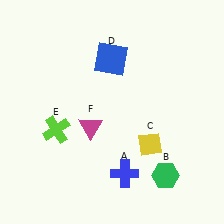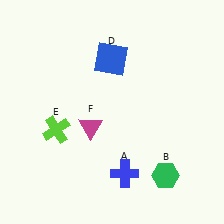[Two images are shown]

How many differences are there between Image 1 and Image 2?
There is 1 difference between the two images.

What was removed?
The yellow diamond (C) was removed in Image 2.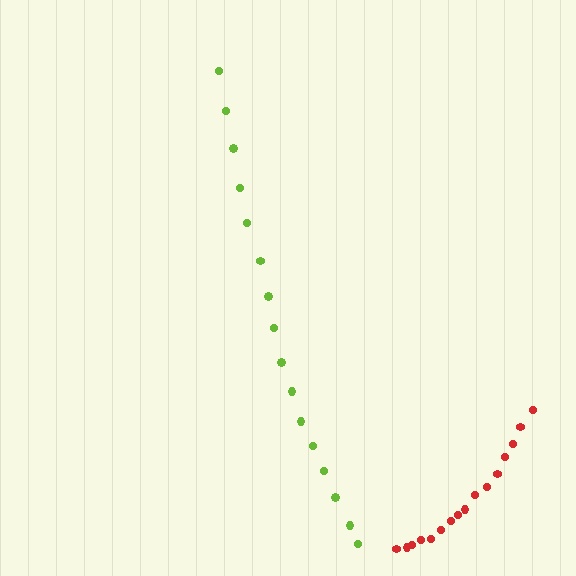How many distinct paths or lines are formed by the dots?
There are 2 distinct paths.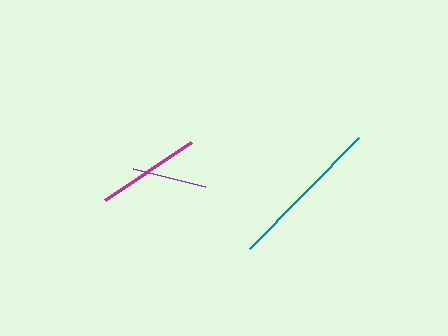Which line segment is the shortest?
The purple line is the shortest at approximately 74 pixels.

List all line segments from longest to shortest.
From longest to shortest: teal, magenta, purple.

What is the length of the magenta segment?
The magenta segment is approximately 104 pixels long.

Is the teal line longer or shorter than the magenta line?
The teal line is longer than the magenta line.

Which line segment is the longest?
The teal line is the longest at approximately 155 pixels.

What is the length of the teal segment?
The teal segment is approximately 155 pixels long.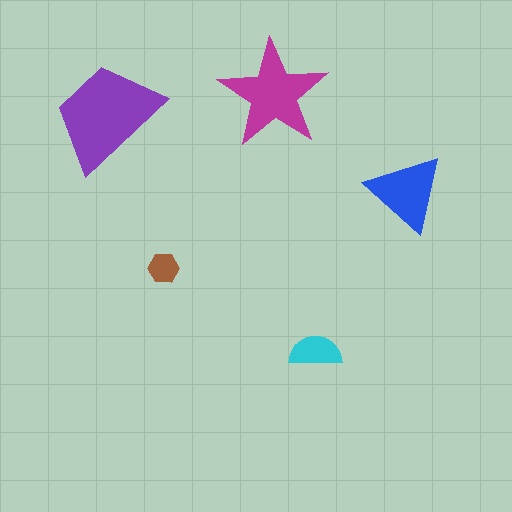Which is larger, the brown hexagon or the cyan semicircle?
The cyan semicircle.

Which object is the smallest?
The brown hexagon.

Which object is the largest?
The purple trapezoid.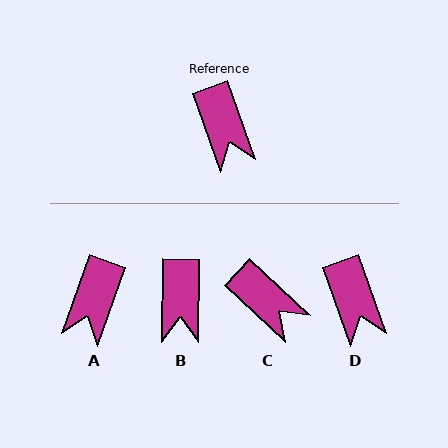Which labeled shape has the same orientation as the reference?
D.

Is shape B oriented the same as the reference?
No, it is off by about 20 degrees.